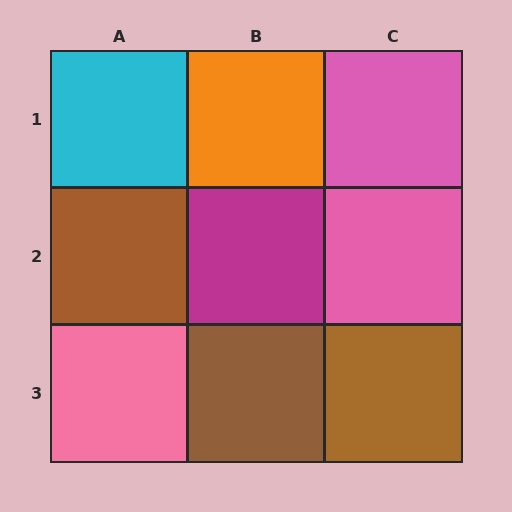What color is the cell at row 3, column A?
Pink.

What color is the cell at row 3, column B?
Brown.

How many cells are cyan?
1 cell is cyan.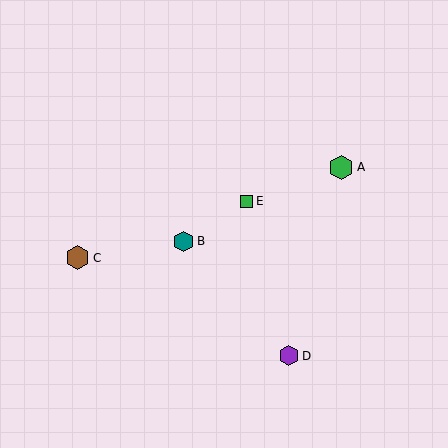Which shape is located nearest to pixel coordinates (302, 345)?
The purple hexagon (labeled D) at (289, 356) is nearest to that location.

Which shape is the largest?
The green hexagon (labeled A) is the largest.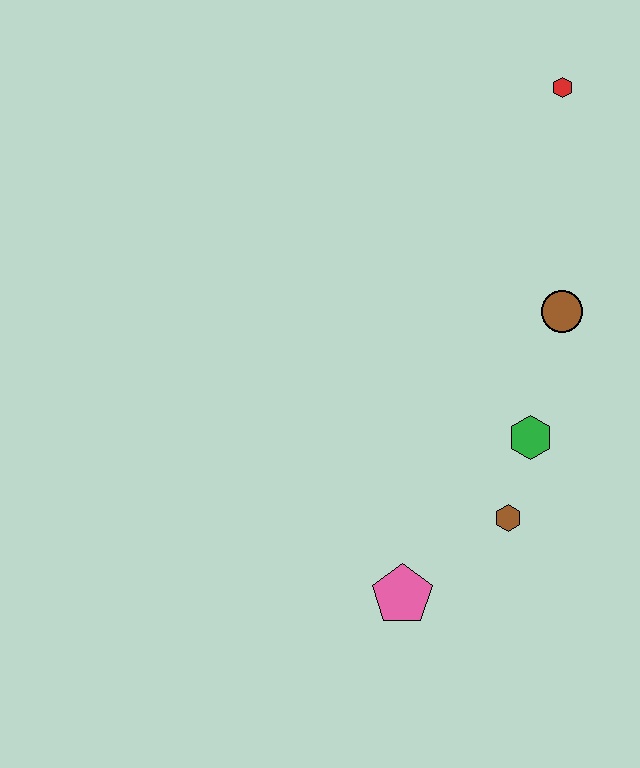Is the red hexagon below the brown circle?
No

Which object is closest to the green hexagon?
The brown hexagon is closest to the green hexagon.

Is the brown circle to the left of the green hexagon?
No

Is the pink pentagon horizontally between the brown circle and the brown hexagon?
No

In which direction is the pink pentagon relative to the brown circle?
The pink pentagon is below the brown circle.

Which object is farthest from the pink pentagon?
The red hexagon is farthest from the pink pentagon.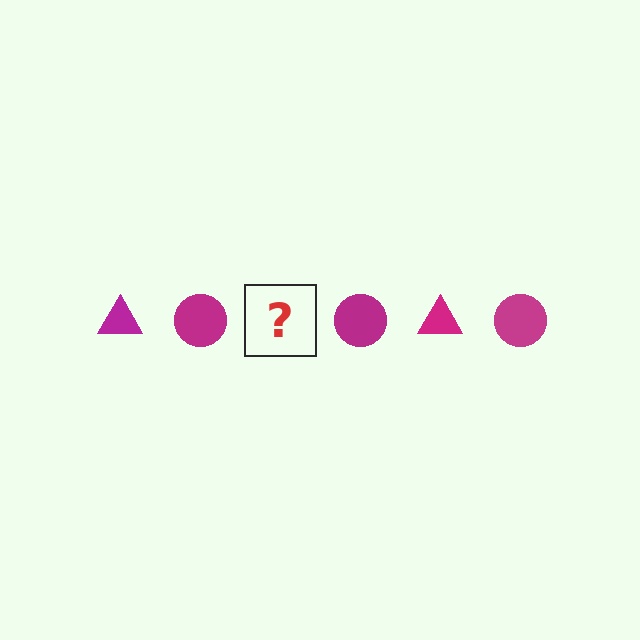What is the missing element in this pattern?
The missing element is a magenta triangle.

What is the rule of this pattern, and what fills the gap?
The rule is that the pattern cycles through triangle, circle shapes in magenta. The gap should be filled with a magenta triangle.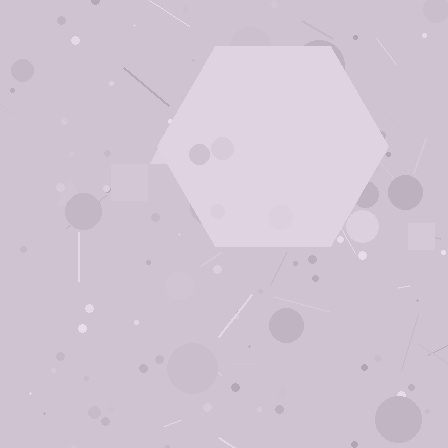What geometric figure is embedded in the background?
A hexagon is embedded in the background.